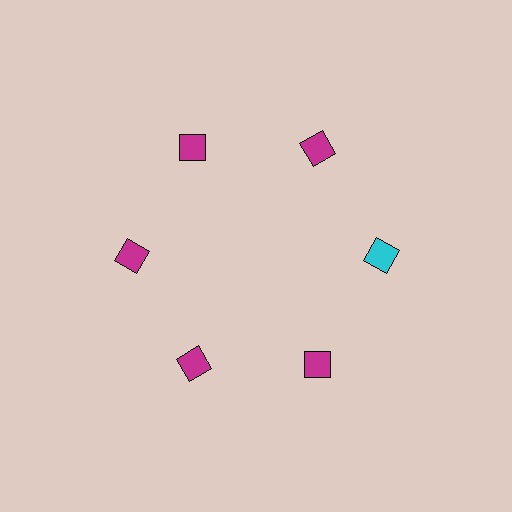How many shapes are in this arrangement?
There are 6 shapes arranged in a ring pattern.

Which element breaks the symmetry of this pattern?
The cyan diamond at roughly the 3 o'clock position breaks the symmetry. All other shapes are magenta diamonds.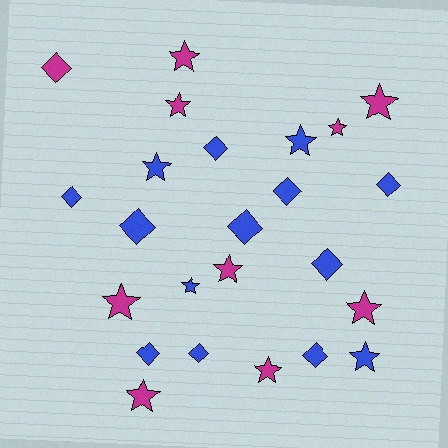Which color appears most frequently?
Blue, with 14 objects.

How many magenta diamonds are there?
There is 1 magenta diamond.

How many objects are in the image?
There are 24 objects.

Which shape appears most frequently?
Star, with 13 objects.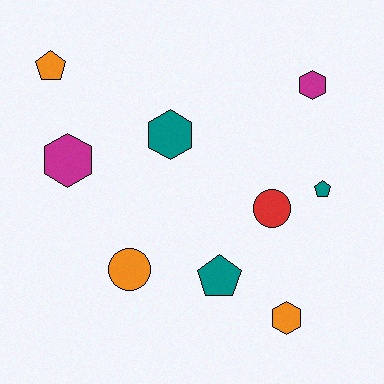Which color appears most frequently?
Teal, with 3 objects.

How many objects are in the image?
There are 9 objects.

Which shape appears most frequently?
Hexagon, with 4 objects.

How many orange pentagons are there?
There is 1 orange pentagon.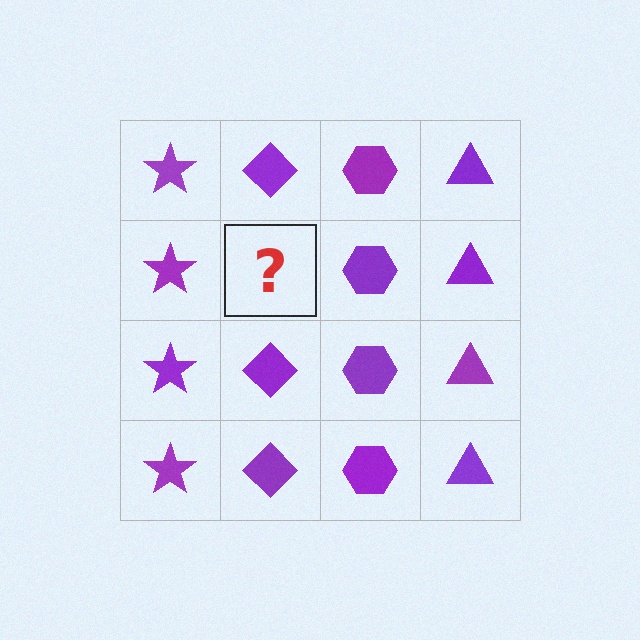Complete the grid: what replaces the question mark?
The question mark should be replaced with a purple diamond.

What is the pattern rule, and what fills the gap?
The rule is that each column has a consistent shape. The gap should be filled with a purple diamond.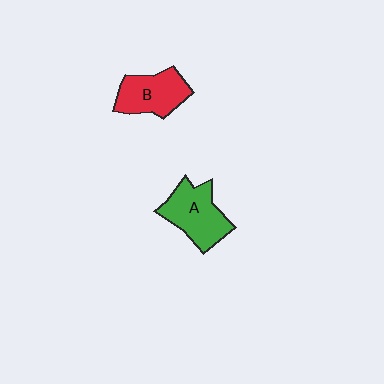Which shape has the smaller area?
Shape B (red).